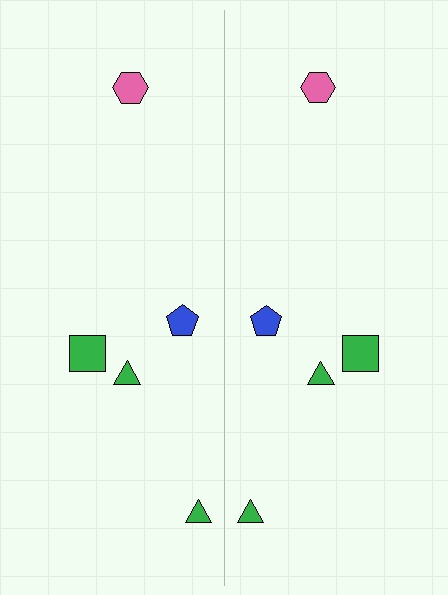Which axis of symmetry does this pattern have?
The pattern has a vertical axis of symmetry running through the center of the image.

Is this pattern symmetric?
Yes, this pattern has bilateral (reflection) symmetry.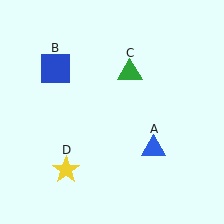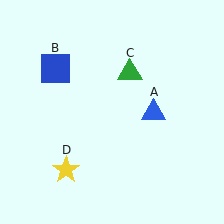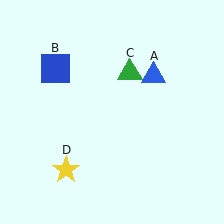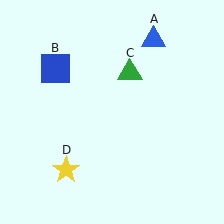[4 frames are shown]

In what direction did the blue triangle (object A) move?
The blue triangle (object A) moved up.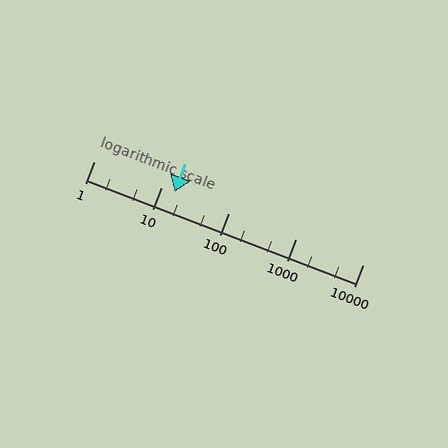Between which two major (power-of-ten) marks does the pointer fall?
The pointer is between 10 and 100.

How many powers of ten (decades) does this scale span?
The scale spans 4 decades, from 1 to 10000.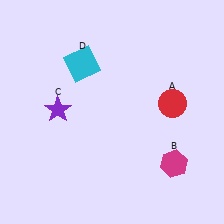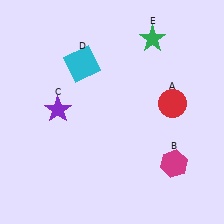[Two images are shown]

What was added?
A green star (E) was added in Image 2.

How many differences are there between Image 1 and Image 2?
There is 1 difference between the two images.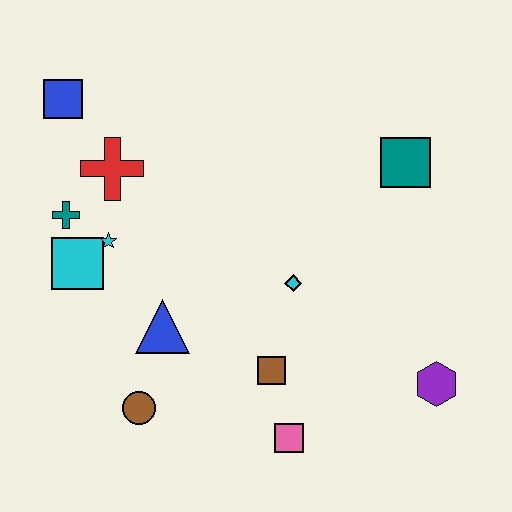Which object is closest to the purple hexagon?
The pink square is closest to the purple hexagon.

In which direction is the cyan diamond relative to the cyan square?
The cyan diamond is to the right of the cyan square.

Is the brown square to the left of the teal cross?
No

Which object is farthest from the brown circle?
The teal square is farthest from the brown circle.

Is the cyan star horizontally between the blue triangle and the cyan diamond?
No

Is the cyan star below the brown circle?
No